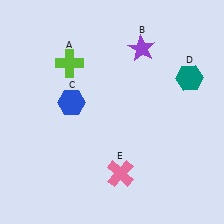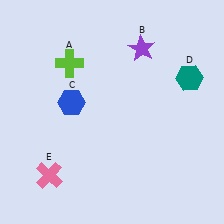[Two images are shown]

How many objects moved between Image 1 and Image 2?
1 object moved between the two images.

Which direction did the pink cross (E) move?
The pink cross (E) moved left.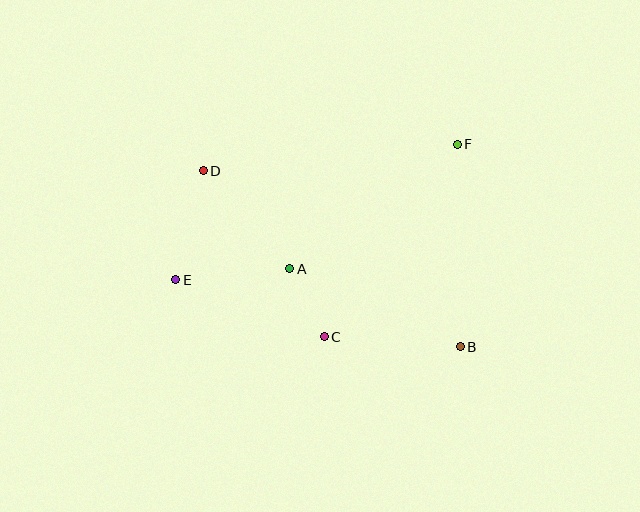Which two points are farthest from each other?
Points E and F are farthest from each other.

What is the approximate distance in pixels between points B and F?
The distance between B and F is approximately 203 pixels.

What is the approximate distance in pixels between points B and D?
The distance between B and D is approximately 312 pixels.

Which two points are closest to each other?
Points A and C are closest to each other.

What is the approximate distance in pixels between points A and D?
The distance between A and D is approximately 131 pixels.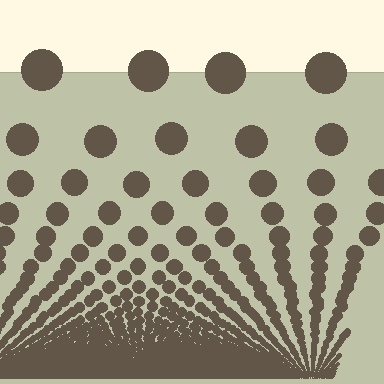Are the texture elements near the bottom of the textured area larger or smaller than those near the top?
Smaller. The gradient is inverted — elements near the bottom are smaller and denser.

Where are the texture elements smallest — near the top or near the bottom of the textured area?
Near the bottom.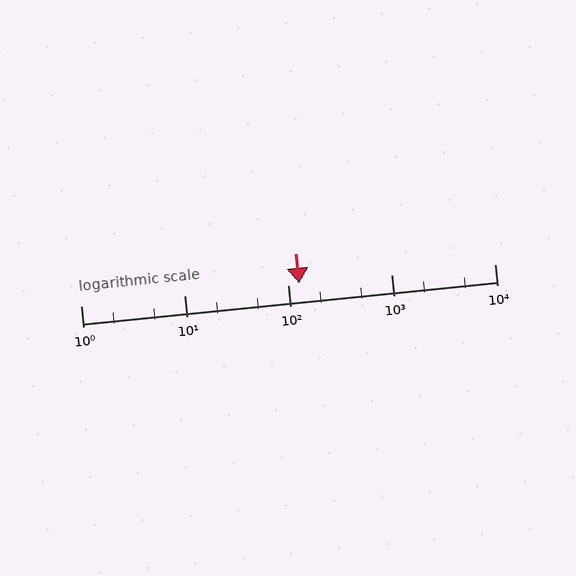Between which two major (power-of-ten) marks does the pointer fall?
The pointer is between 100 and 1000.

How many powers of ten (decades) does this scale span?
The scale spans 4 decades, from 1 to 10000.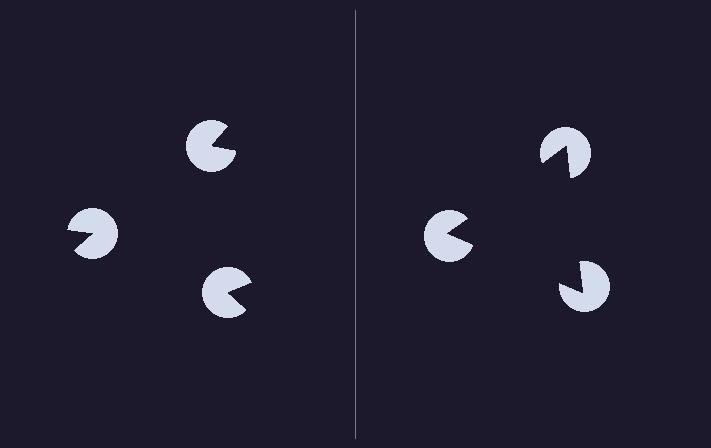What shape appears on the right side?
An illusory triangle.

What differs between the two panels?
The pac-man discs are positioned identically on both sides; only the wedge orientations differ. On the right they align to a triangle; on the left they are misaligned.